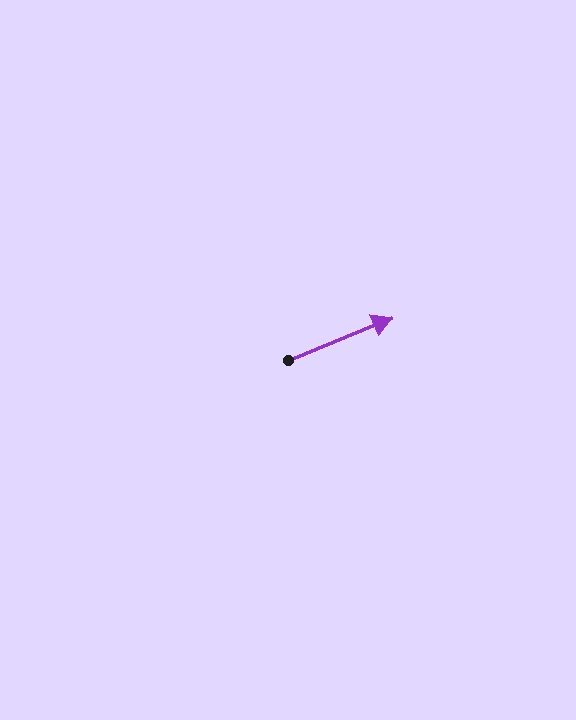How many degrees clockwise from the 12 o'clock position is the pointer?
Approximately 68 degrees.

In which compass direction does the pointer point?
East.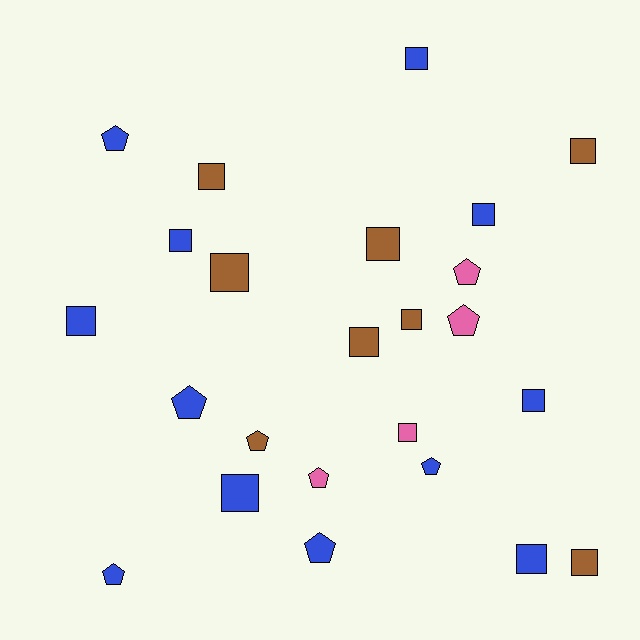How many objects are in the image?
There are 24 objects.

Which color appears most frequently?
Blue, with 12 objects.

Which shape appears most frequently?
Square, with 15 objects.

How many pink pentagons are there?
There are 3 pink pentagons.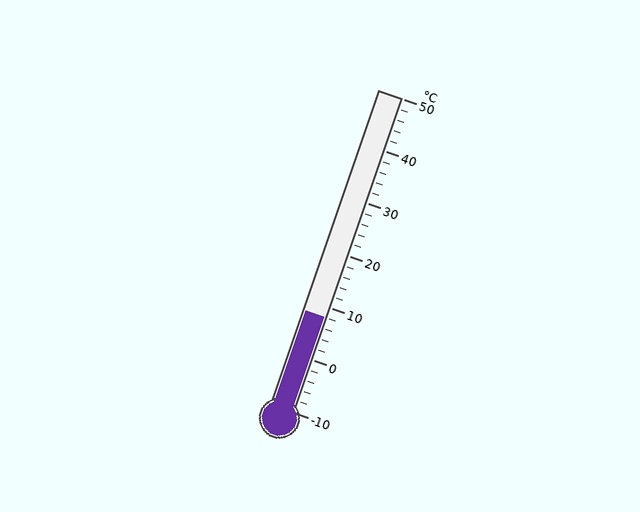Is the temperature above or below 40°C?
The temperature is below 40°C.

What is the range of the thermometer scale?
The thermometer scale ranges from -10°C to 50°C.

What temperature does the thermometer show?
The thermometer shows approximately 8°C.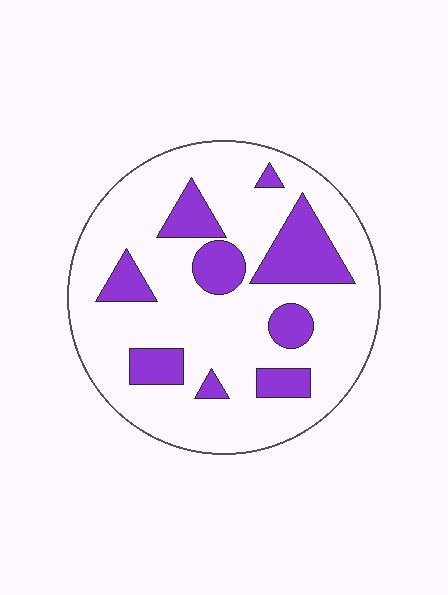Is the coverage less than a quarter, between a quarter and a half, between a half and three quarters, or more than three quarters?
Less than a quarter.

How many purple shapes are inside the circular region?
9.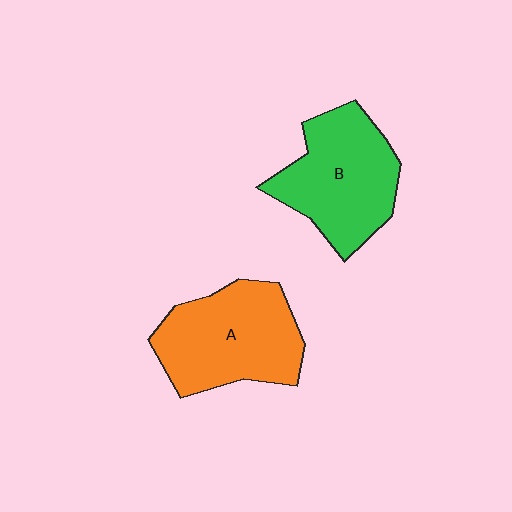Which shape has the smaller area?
Shape B (green).